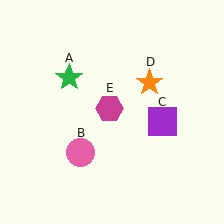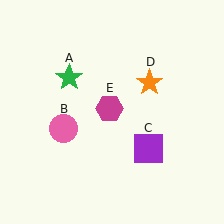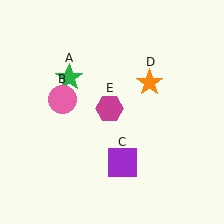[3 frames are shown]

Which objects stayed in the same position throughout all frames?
Green star (object A) and orange star (object D) and magenta hexagon (object E) remained stationary.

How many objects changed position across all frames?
2 objects changed position: pink circle (object B), purple square (object C).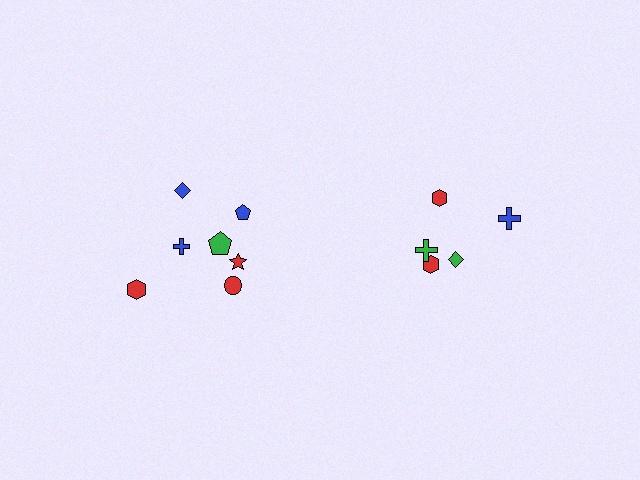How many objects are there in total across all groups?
There are 12 objects.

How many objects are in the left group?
There are 7 objects.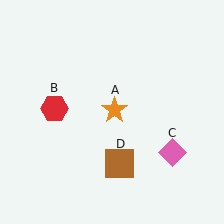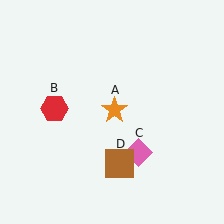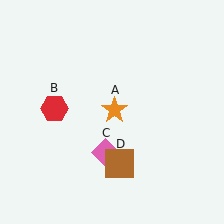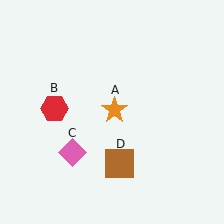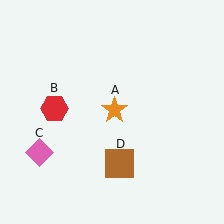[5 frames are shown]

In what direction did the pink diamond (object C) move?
The pink diamond (object C) moved left.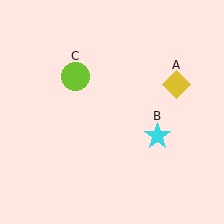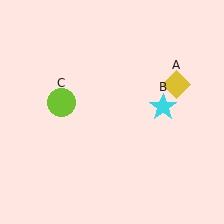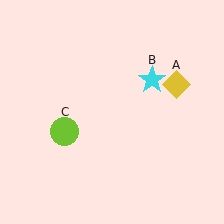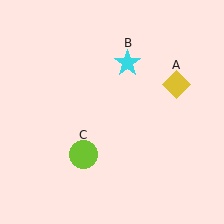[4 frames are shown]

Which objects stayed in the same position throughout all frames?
Yellow diamond (object A) remained stationary.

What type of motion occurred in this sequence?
The cyan star (object B), lime circle (object C) rotated counterclockwise around the center of the scene.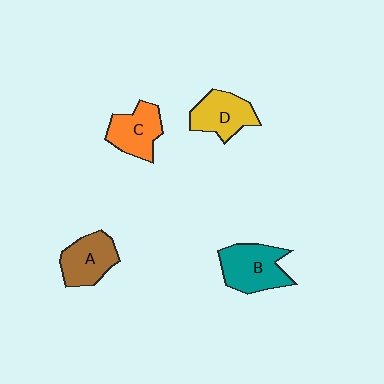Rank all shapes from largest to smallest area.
From largest to smallest: B (teal), A (brown), D (yellow), C (orange).